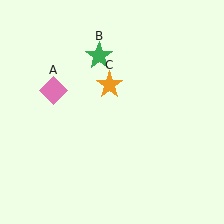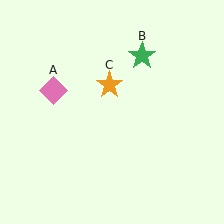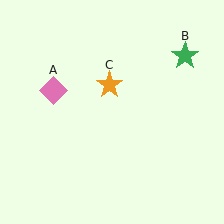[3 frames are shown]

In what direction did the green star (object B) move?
The green star (object B) moved right.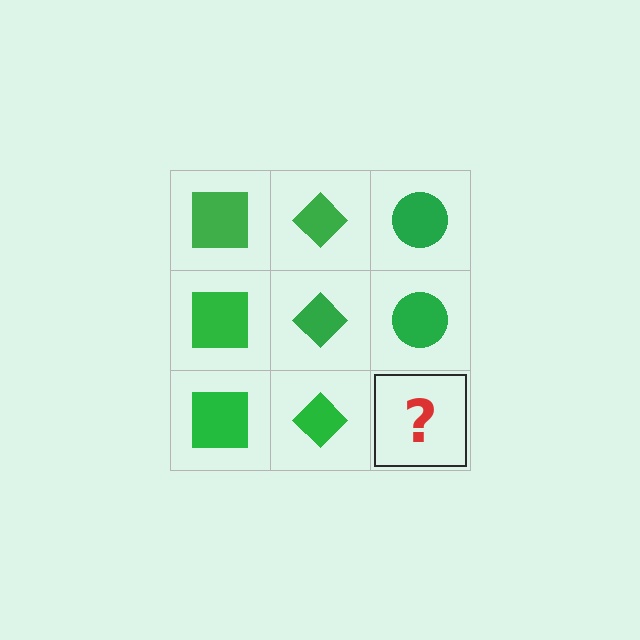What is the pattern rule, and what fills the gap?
The rule is that each column has a consistent shape. The gap should be filled with a green circle.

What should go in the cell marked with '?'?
The missing cell should contain a green circle.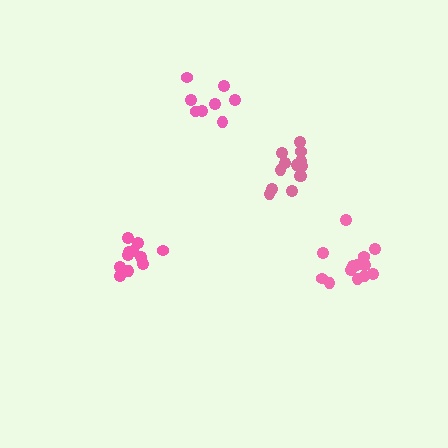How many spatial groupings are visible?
There are 4 spatial groupings.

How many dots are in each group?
Group 1: 13 dots, Group 2: 8 dots, Group 3: 11 dots, Group 4: 13 dots (45 total).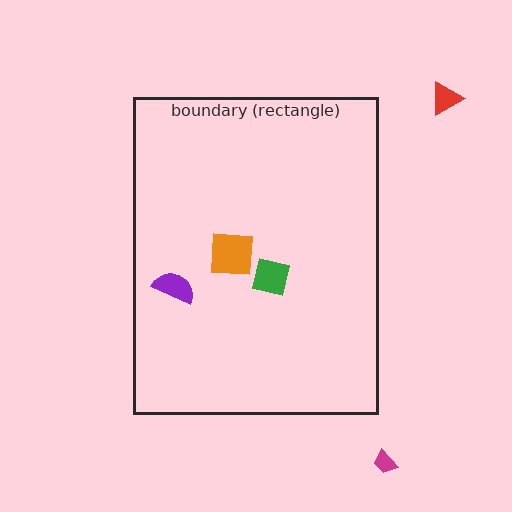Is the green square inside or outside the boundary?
Inside.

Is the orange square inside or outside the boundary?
Inside.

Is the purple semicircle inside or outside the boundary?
Inside.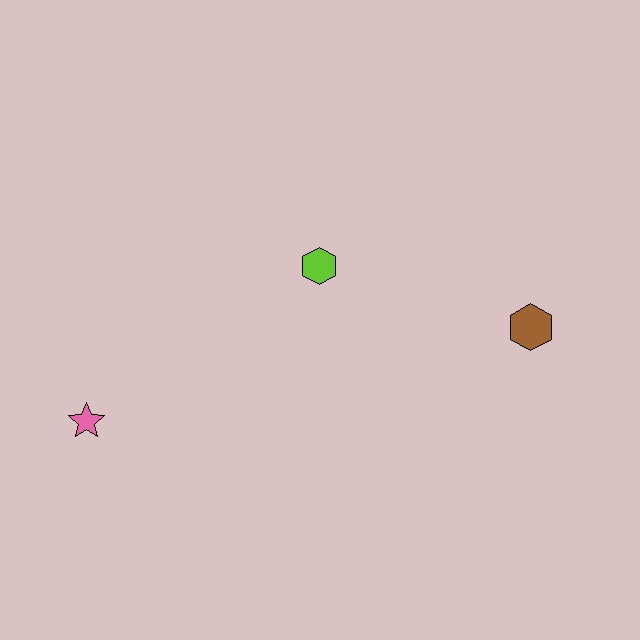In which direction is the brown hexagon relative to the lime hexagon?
The brown hexagon is to the right of the lime hexagon.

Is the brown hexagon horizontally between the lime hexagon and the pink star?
No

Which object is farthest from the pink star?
The brown hexagon is farthest from the pink star.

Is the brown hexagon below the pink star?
No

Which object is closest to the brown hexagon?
The lime hexagon is closest to the brown hexagon.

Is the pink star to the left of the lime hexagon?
Yes